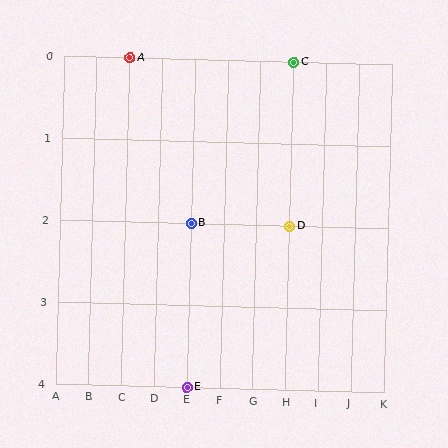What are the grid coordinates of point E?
Point E is at grid coordinates (E, 4).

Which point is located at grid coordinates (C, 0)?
Point A is at (C, 0).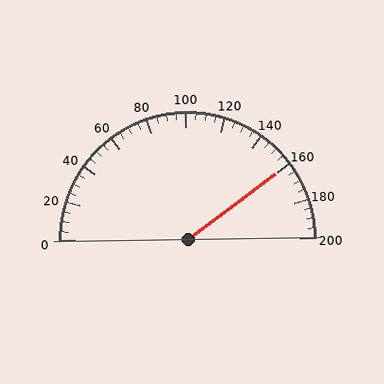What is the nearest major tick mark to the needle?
The nearest major tick mark is 160.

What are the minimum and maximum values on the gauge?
The gauge ranges from 0 to 200.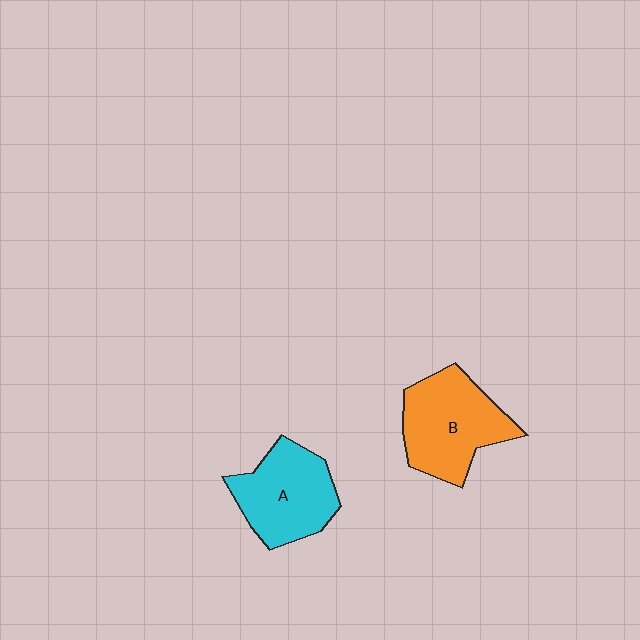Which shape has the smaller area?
Shape A (cyan).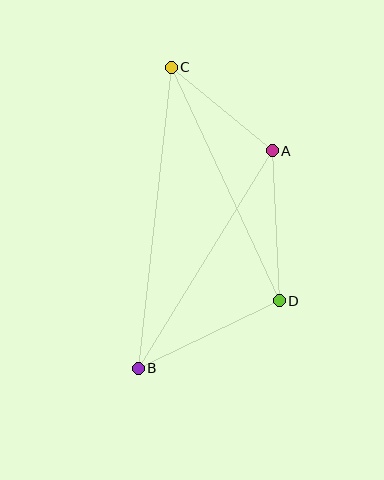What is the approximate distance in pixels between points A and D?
The distance between A and D is approximately 150 pixels.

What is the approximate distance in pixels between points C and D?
The distance between C and D is approximately 257 pixels.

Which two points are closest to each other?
Points A and C are closest to each other.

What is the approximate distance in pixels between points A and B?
The distance between A and B is approximately 256 pixels.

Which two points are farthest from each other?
Points B and C are farthest from each other.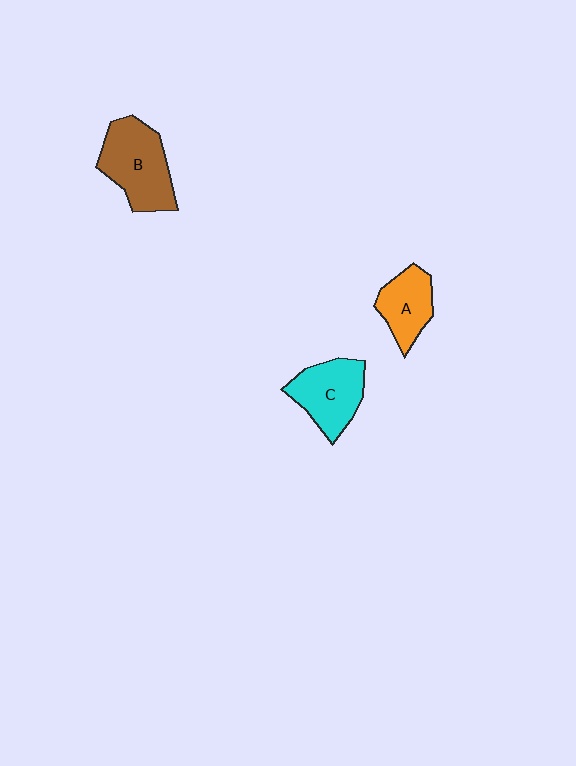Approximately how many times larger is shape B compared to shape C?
Approximately 1.2 times.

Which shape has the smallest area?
Shape A (orange).